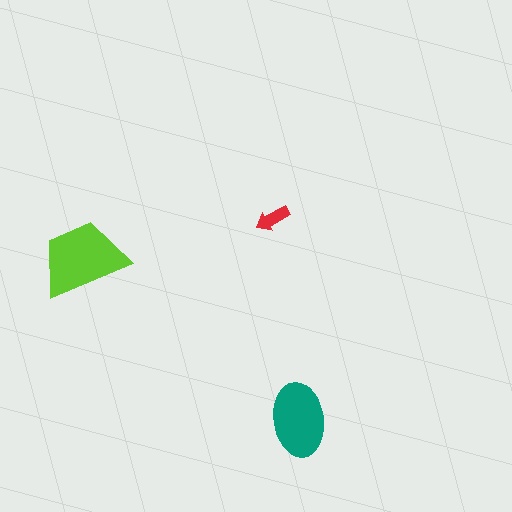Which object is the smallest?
The red arrow.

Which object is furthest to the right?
The teal ellipse is rightmost.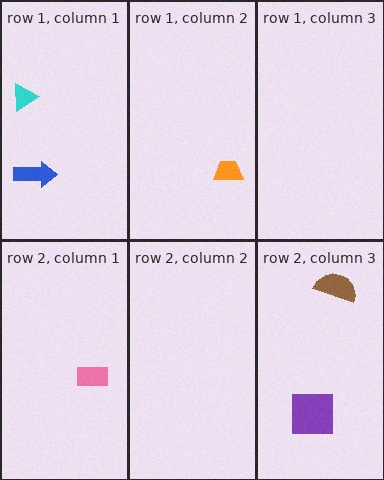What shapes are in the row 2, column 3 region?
The brown semicircle, the purple square.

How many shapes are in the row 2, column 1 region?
1.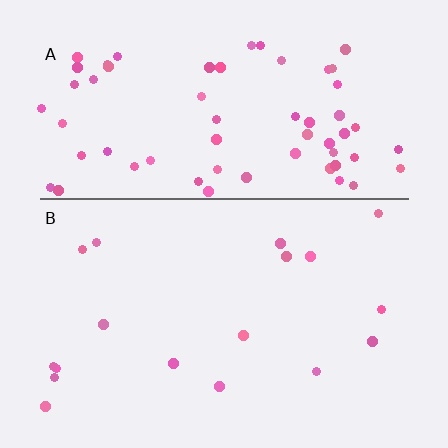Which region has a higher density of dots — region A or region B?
A (the top).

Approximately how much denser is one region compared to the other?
Approximately 3.7× — region A over region B.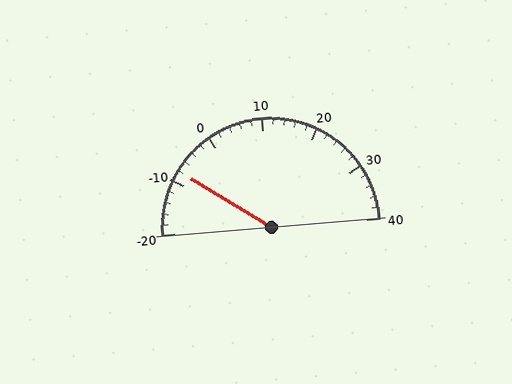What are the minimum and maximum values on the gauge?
The gauge ranges from -20 to 40.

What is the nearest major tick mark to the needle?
The nearest major tick mark is -10.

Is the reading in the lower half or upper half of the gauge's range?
The reading is in the lower half of the range (-20 to 40).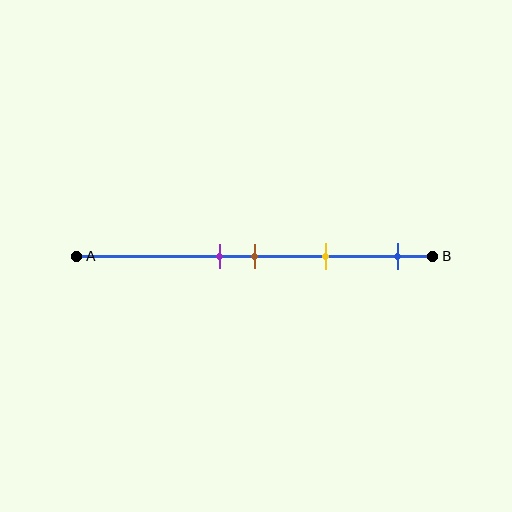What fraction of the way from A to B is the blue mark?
The blue mark is approximately 90% (0.9) of the way from A to B.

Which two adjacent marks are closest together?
The purple and brown marks are the closest adjacent pair.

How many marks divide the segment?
There are 4 marks dividing the segment.